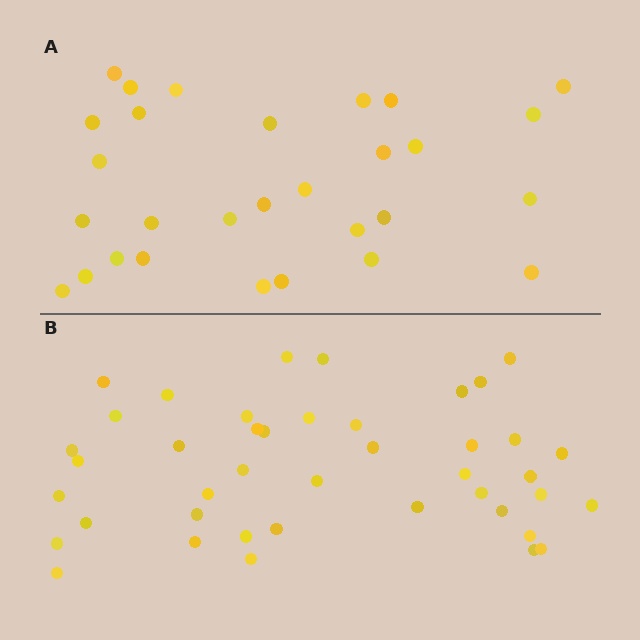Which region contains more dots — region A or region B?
Region B (the bottom region) has more dots.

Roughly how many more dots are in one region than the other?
Region B has approximately 15 more dots than region A.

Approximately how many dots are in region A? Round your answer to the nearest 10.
About 30 dots. (The exact count is 29, which rounds to 30.)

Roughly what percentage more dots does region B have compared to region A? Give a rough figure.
About 45% more.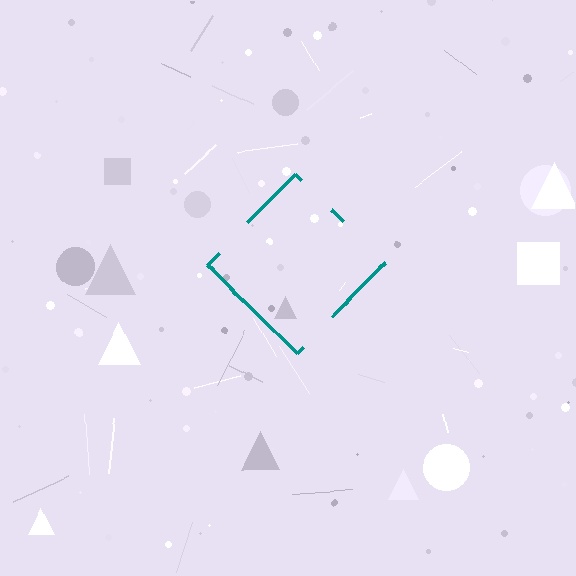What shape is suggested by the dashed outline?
The dashed outline suggests a diamond.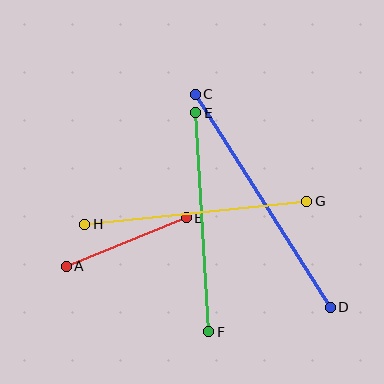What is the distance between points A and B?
The distance is approximately 130 pixels.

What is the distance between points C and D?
The distance is approximately 252 pixels.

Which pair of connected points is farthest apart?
Points C and D are farthest apart.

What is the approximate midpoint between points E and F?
The midpoint is at approximately (202, 222) pixels.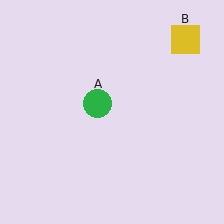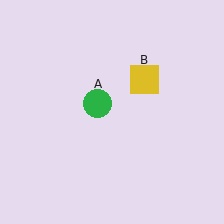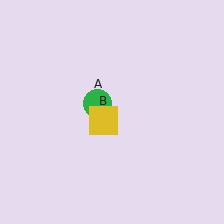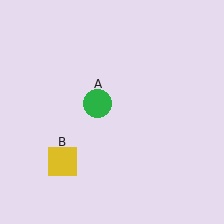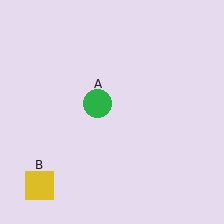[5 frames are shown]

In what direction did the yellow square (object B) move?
The yellow square (object B) moved down and to the left.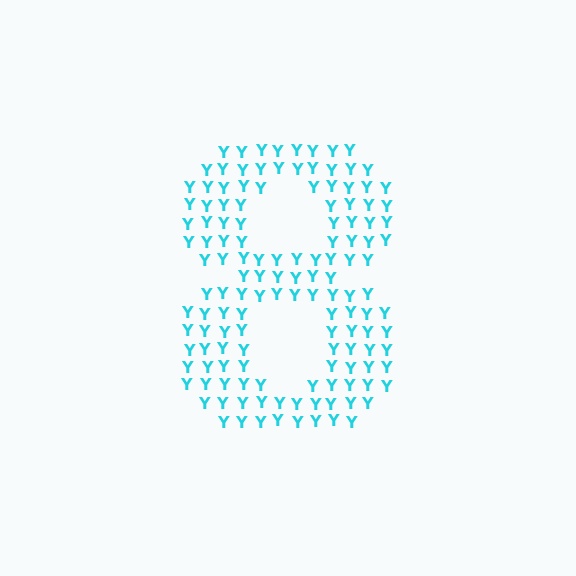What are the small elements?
The small elements are letter Y's.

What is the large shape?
The large shape is the digit 8.